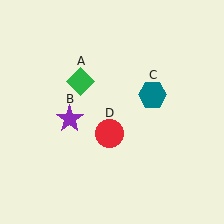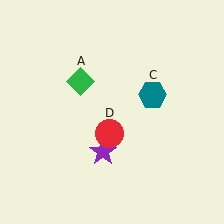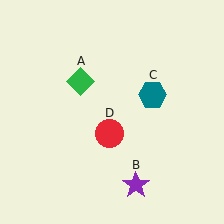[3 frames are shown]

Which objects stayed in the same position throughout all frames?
Green diamond (object A) and teal hexagon (object C) and red circle (object D) remained stationary.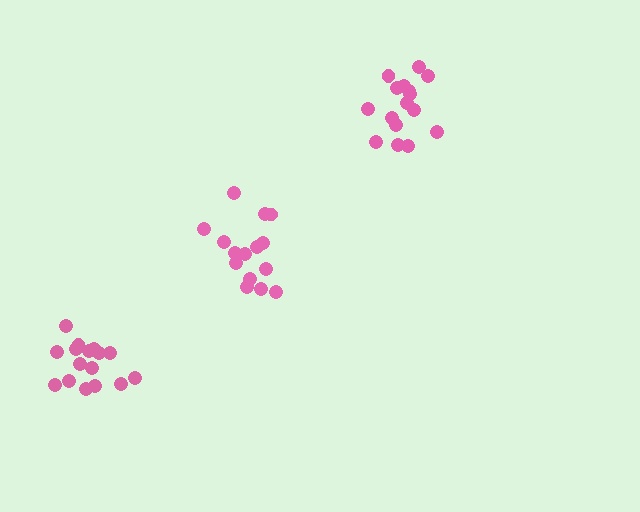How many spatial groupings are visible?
There are 3 spatial groupings.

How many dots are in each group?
Group 1: 15 dots, Group 2: 16 dots, Group 3: 16 dots (47 total).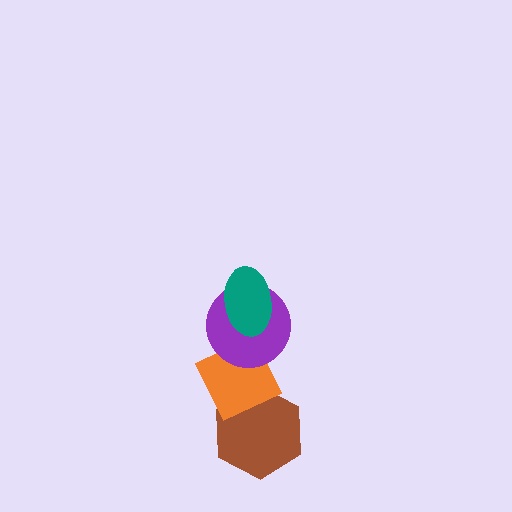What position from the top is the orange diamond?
The orange diamond is 3rd from the top.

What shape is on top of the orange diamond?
The purple circle is on top of the orange diamond.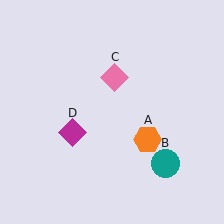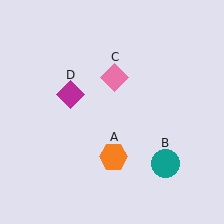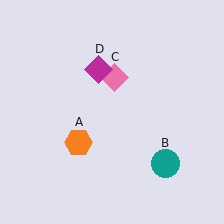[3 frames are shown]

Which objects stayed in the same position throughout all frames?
Teal circle (object B) and pink diamond (object C) remained stationary.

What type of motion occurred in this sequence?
The orange hexagon (object A), magenta diamond (object D) rotated clockwise around the center of the scene.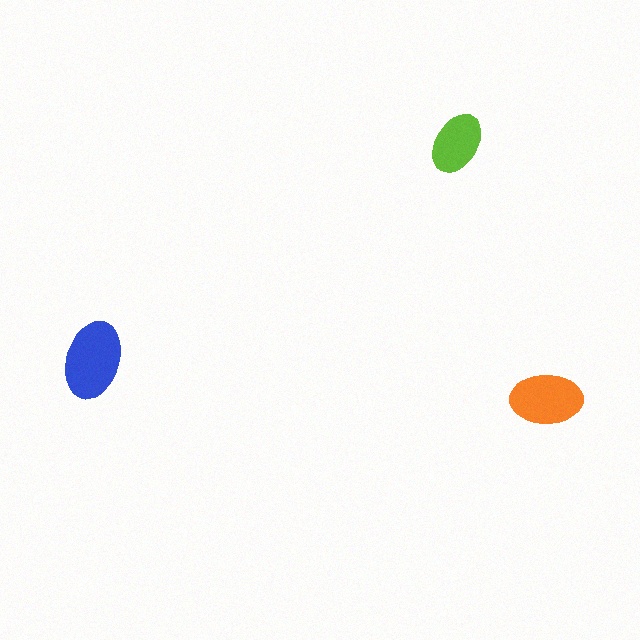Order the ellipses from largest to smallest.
the blue one, the orange one, the lime one.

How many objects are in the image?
There are 3 objects in the image.